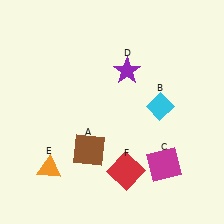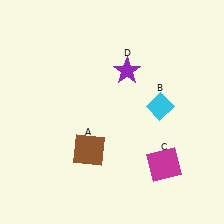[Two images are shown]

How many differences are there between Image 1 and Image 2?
There are 2 differences between the two images.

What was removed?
The orange triangle (E), the red square (F) were removed in Image 2.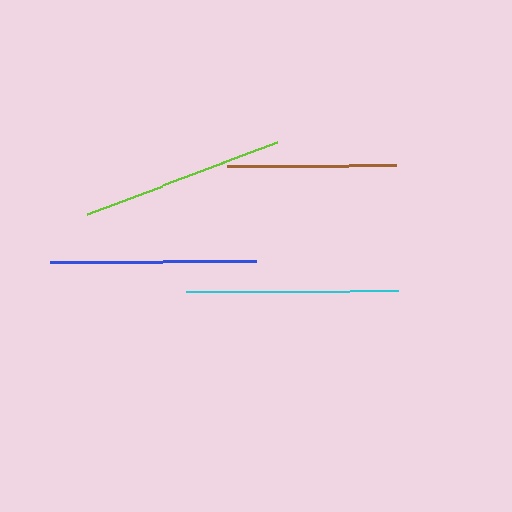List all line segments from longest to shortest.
From longest to shortest: cyan, blue, lime, brown.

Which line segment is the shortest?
The brown line is the shortest at approximately 169 pixels.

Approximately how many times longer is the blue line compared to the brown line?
The blue line is approximately 1.2 times the length of the brown line.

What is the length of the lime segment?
The lime segment is approximately 203 pixels long.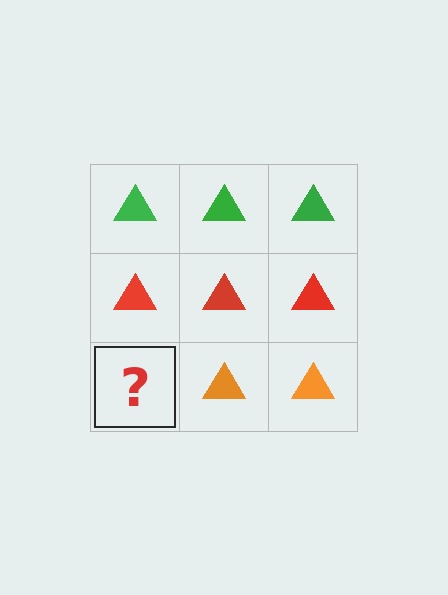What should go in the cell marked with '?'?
The missing cell should contain an orange triangle.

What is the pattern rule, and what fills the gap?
The rule is that each row has a consistent color. The gap should be filled with an orange triangle.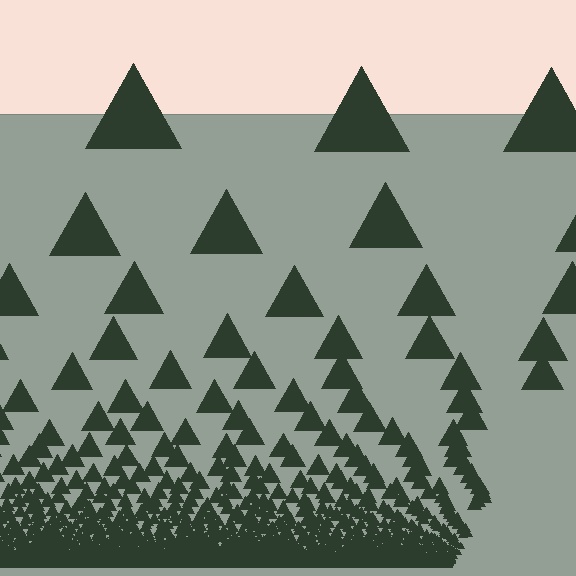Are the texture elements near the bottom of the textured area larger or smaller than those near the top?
Smaller. The gradient is inverted — elements near the bottom are smaller and denser.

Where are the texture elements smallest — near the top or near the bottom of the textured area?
Near the bottom.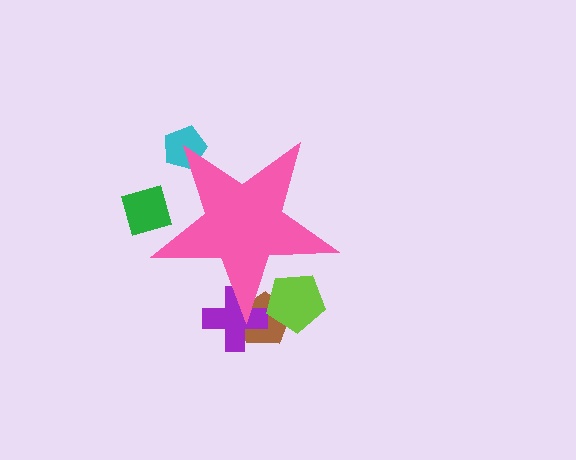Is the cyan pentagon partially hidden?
Yes, the cyan pentagon is partially hidden behind the pink star.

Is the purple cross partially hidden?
Yes, the purple cross is partially hidden behind the pink star.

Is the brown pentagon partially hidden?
Yes, the brown pentagon is partially hidden behind the pink star.